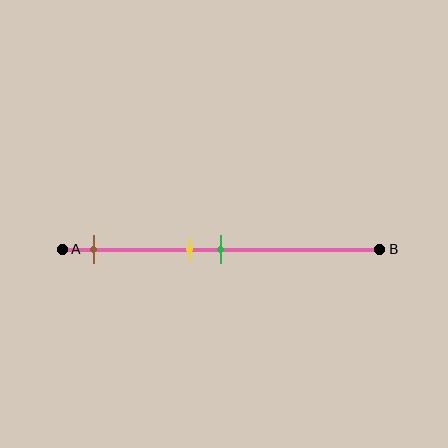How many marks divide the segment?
There are 3 marks dividing the segment.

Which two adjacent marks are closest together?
The yellow and green marks are the closest adjacent pair.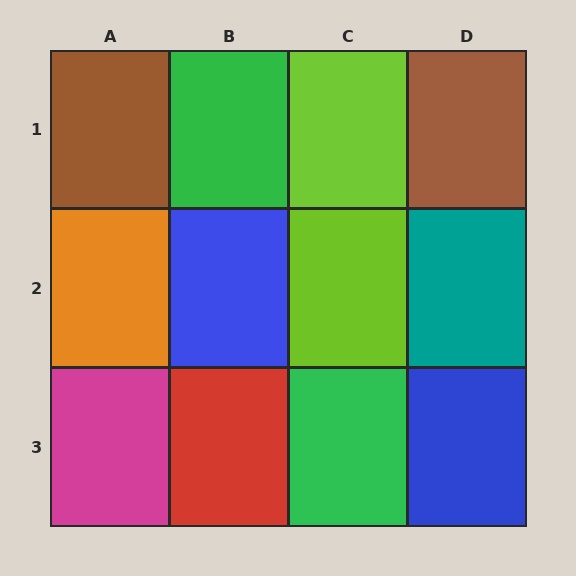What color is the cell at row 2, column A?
Orange.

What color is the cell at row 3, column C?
Green.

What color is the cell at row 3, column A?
Magenta.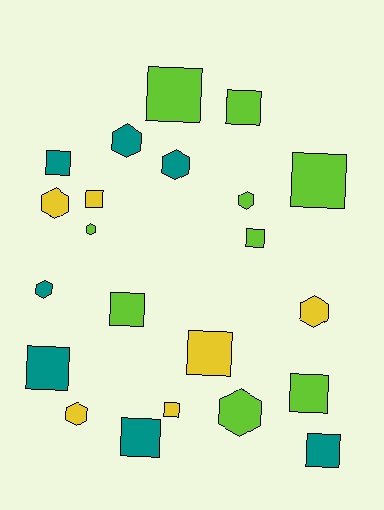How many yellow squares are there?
There are 3 yellow squares.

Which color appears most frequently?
Lime, with 9 objects.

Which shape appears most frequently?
Square, with 13 objects.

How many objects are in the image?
There are 22 objects.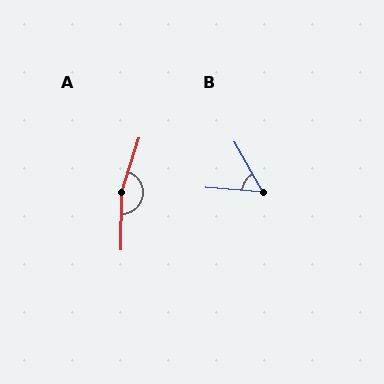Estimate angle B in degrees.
Approximately 56 degrees.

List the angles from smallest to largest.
B (56°), A (163°).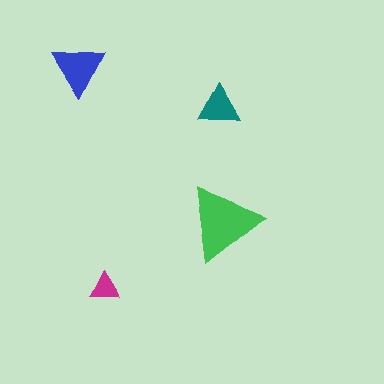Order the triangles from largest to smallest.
the green one, the blue one, the teal one, the magenta one.